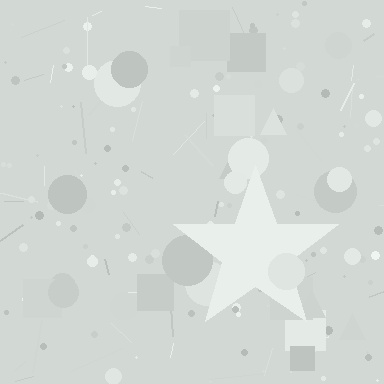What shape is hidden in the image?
A star is hidden in the image.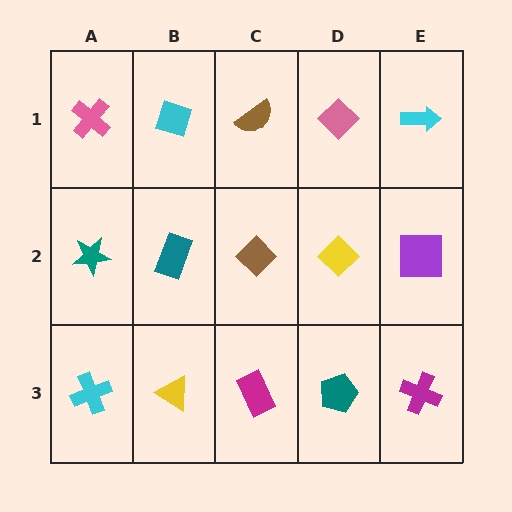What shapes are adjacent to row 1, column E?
A purple square (row 2, column E), a pink diamond (row 1, column D).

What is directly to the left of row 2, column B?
A teal star.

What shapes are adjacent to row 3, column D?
A yellow diamond (row 2, column D), a magenta rectangle (row 3, column C), a magenta cross (row 3, column E).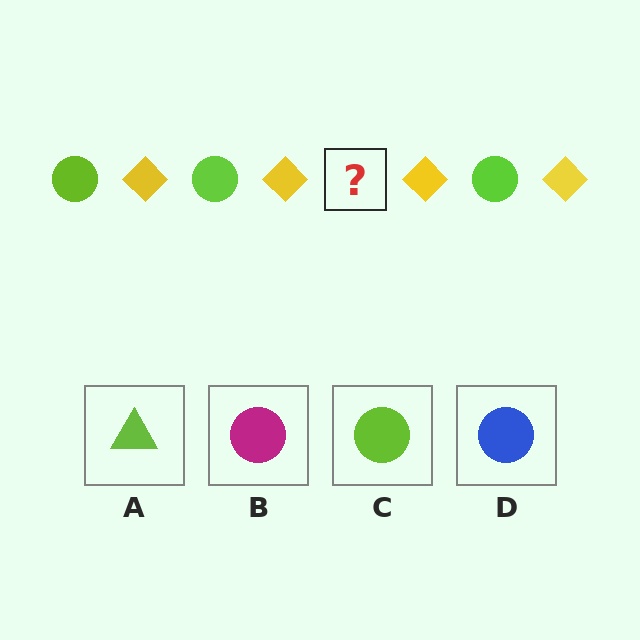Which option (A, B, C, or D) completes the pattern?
C.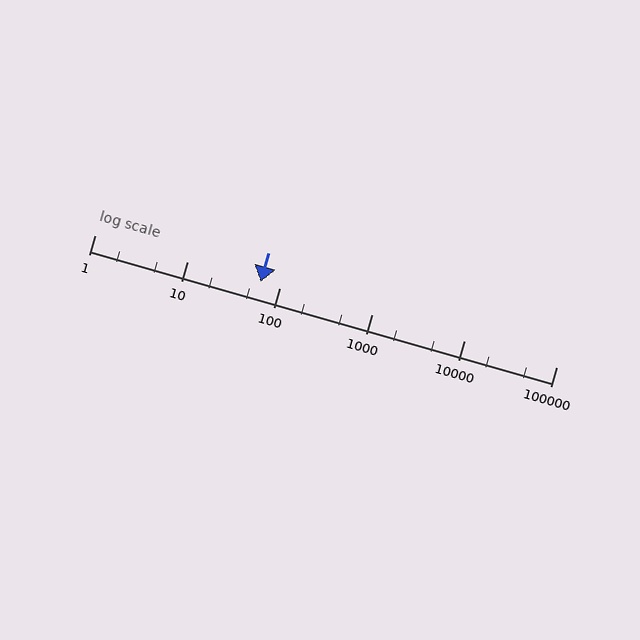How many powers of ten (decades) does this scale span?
The scale spans 5 decades, from 1 to 100000.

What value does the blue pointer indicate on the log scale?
The pointer indicates approximately 62.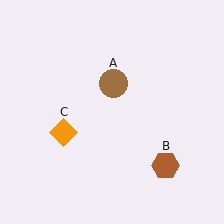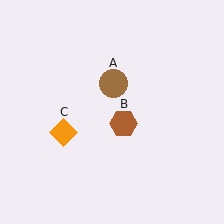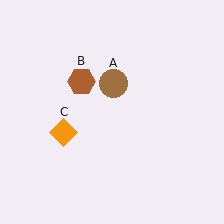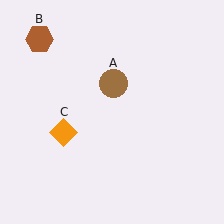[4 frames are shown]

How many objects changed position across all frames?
1 object changed position: brown hexagon (object B).